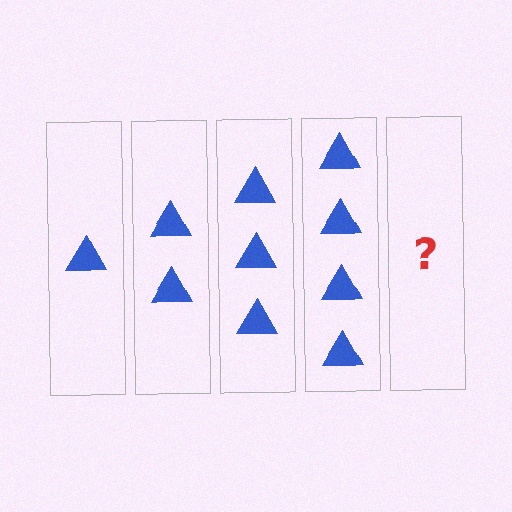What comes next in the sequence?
The next element should be 5 triangles.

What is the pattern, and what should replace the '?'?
The pattern is that each step adds one more triangle. The '?' should be 5 triangles.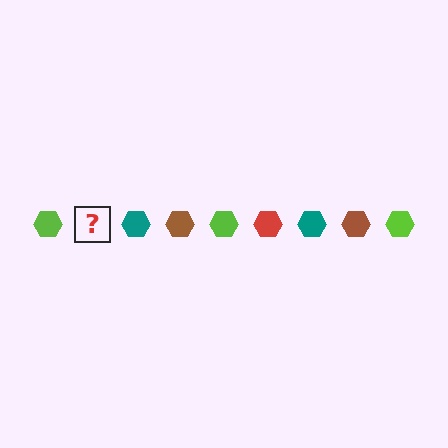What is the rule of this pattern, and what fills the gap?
The rule is that the pattern cycles through lime, red, teal, brown hexagons. The gap should be filled with a red hexagon.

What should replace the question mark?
The question mark should be replaced with a red hexagon.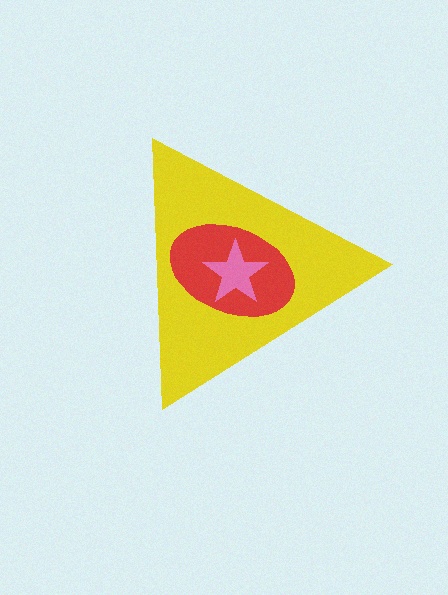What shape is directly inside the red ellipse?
The pink star.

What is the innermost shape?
The pink star.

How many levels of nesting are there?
3.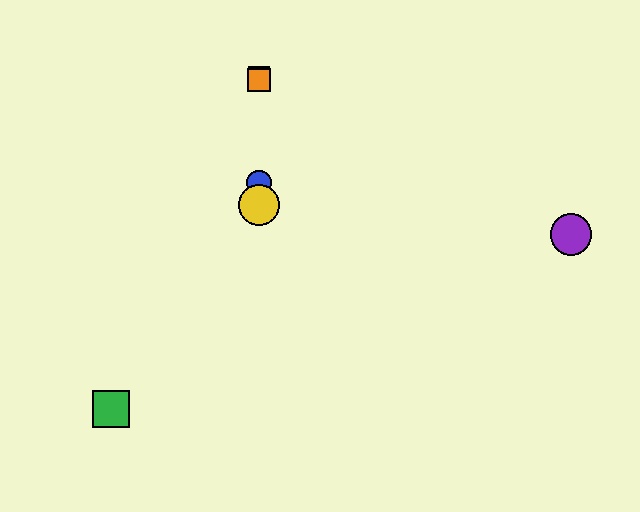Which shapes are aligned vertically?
The red square, the blue circle, the yellow circle, the orange square are aligned vertically.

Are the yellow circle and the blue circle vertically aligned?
Yes, both are at x≈259.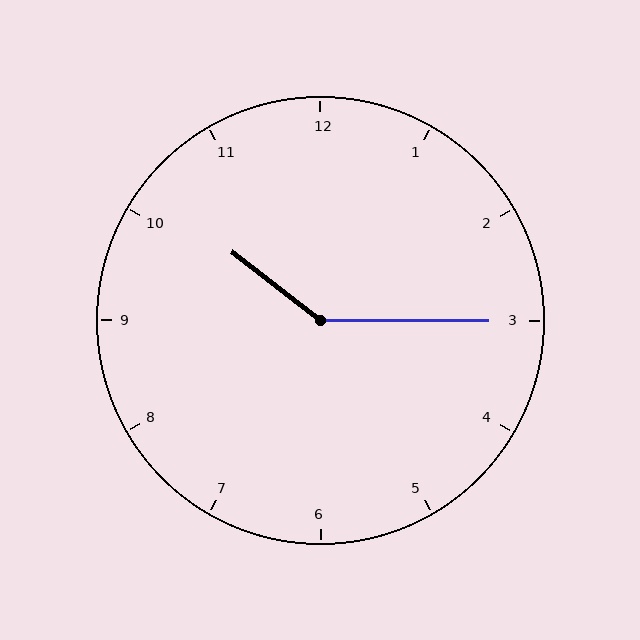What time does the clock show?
10:15.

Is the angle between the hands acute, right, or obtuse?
It is obtuse.